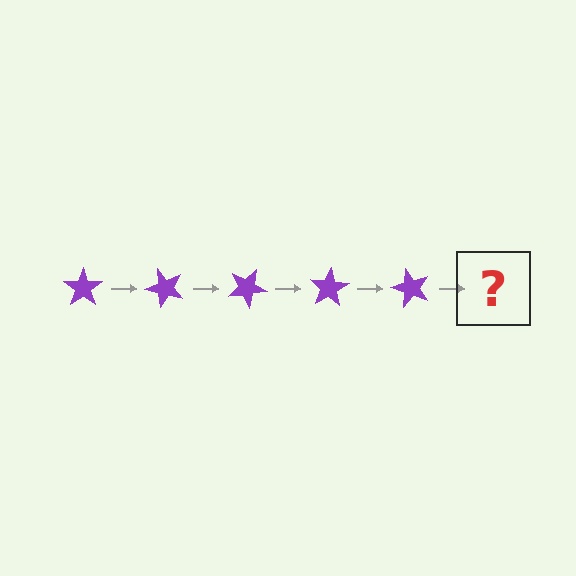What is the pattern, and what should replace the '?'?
The pattern is that the star rotates 50 degrees each step. The '?' should be a purple star rotated 250 degrees.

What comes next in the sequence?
The next element should be a purple star rotated 250 degrees.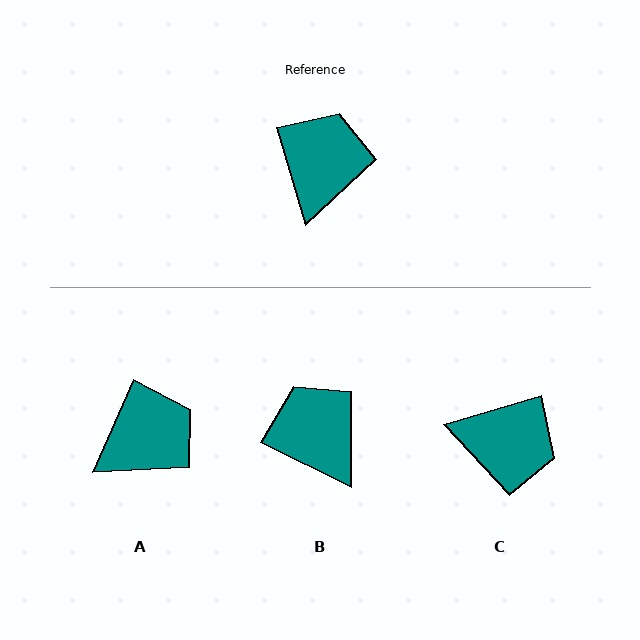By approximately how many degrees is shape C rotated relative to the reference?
Approximately 90 degrees clockwise.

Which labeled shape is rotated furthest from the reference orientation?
C, about 90 degrees away.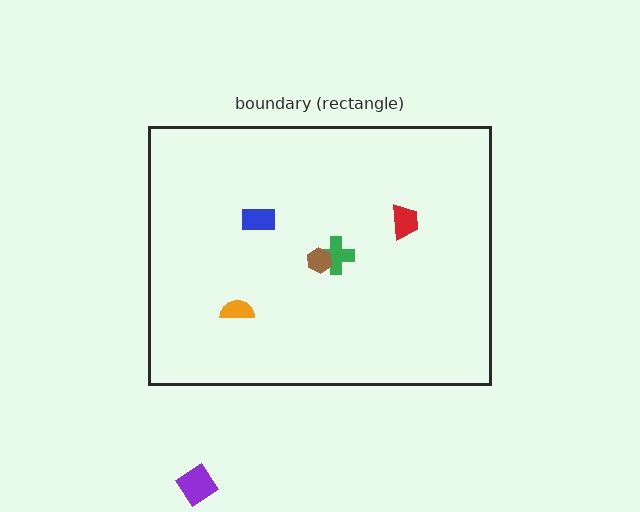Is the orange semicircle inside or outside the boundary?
Inside.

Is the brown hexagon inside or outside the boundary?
Inside.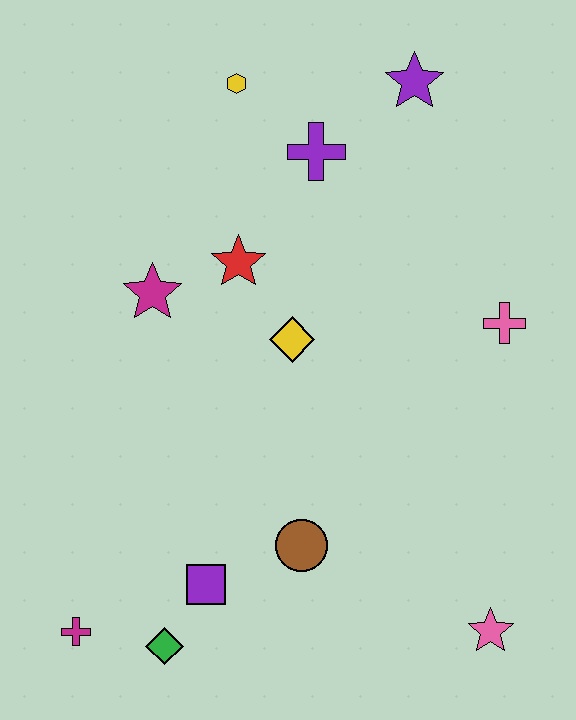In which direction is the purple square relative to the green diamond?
The purple square is above the green diamond.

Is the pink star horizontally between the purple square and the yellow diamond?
No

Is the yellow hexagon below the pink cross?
No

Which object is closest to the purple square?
The green diamond is closest to the purple square.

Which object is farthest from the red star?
The pink star is farthest from the red star.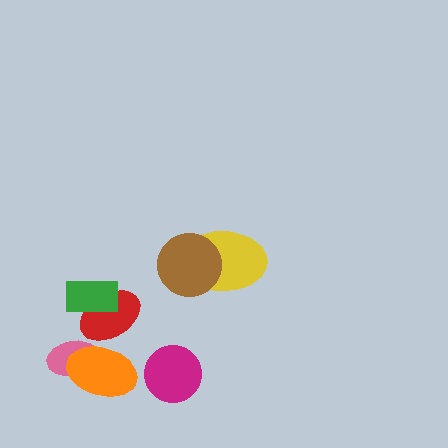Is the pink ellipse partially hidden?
Yes, it is partially covered by another shape.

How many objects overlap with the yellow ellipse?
1 object overlaps with the yellow ellipse.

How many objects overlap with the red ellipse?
2 objects overlap with the red ellipse.